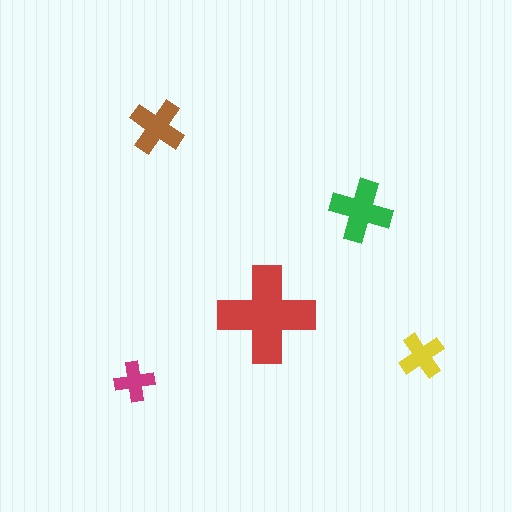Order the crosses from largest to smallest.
the red one, the green one, the brown one, the yellow one, the magenta one.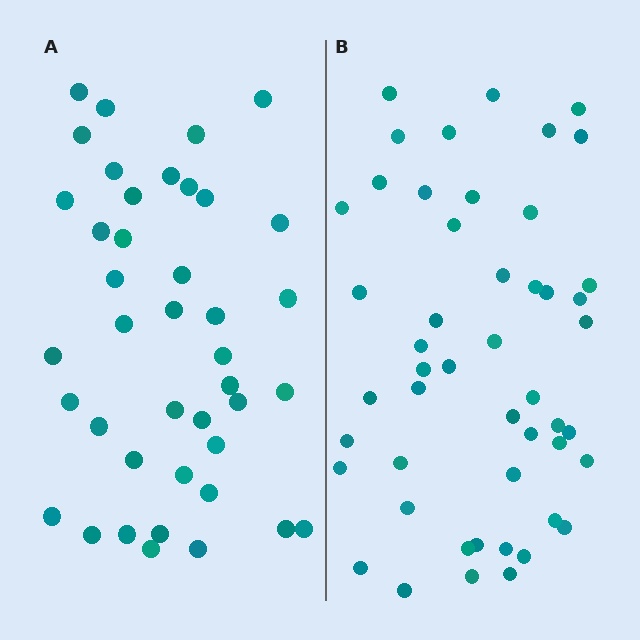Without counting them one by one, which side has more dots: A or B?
Region B (the right region) has more dots.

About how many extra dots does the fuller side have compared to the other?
Region B has roughly 8 or so more dots than region A.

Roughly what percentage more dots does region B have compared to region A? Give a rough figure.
About 20% more.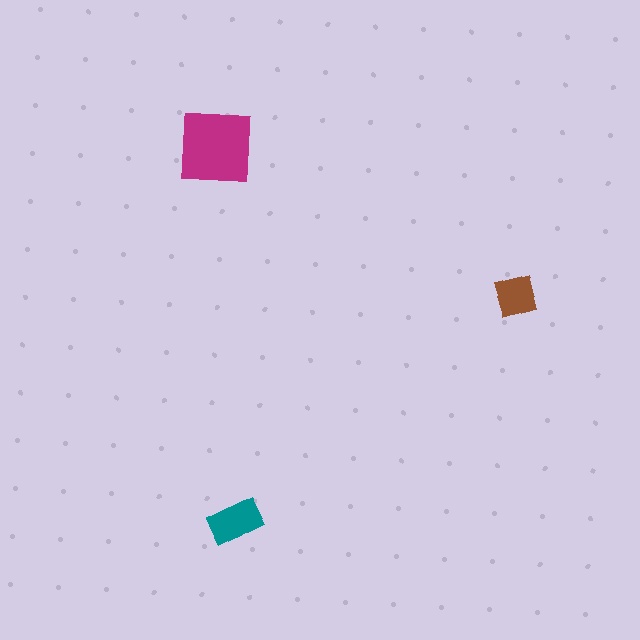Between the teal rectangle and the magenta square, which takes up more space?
The magenta square.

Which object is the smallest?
The brown diamond.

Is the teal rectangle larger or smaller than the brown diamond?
Larger.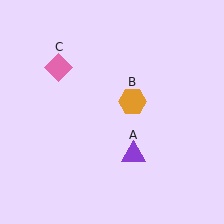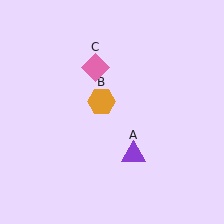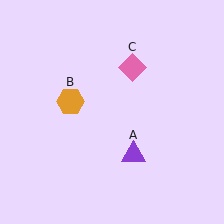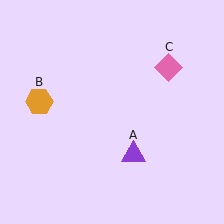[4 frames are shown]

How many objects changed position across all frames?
2 objects changed position: orange hexagon (object B), pink diamond (object C).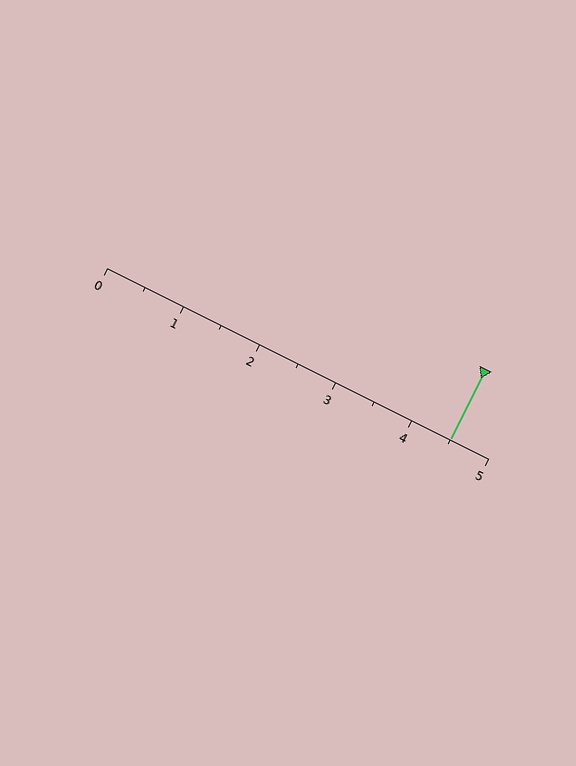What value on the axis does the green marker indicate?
The marker indicates approximately 4.5.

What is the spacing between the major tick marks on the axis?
The major ticks are spaced 1 apart.